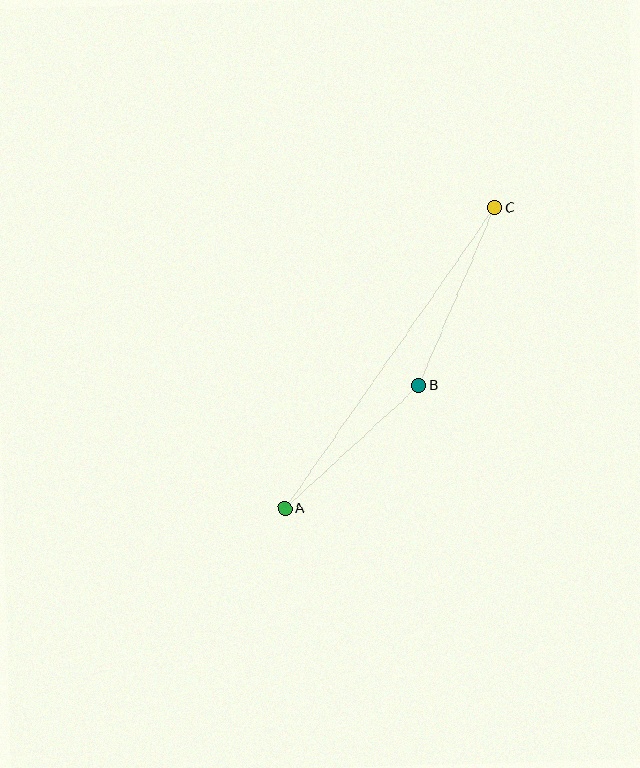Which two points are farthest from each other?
Points A and C are farthest from each other.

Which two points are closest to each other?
Points A and B are closest to each other.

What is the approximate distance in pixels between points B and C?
The distance between B and C is approximately 193 pixels.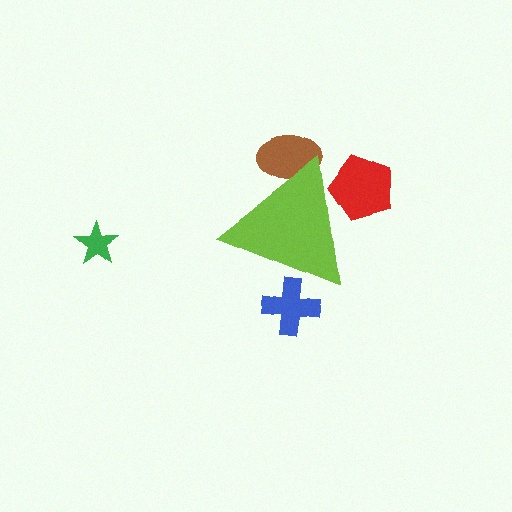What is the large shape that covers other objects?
A lime triangle.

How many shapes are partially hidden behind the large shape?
3 shapes are partially hidden.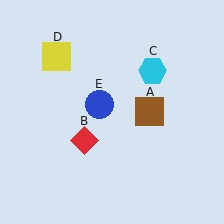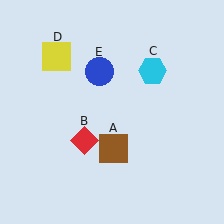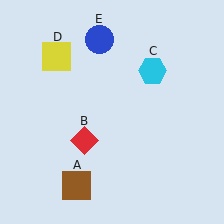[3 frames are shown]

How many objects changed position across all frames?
2 objects changed position: brown square (object A), blue circle (object E).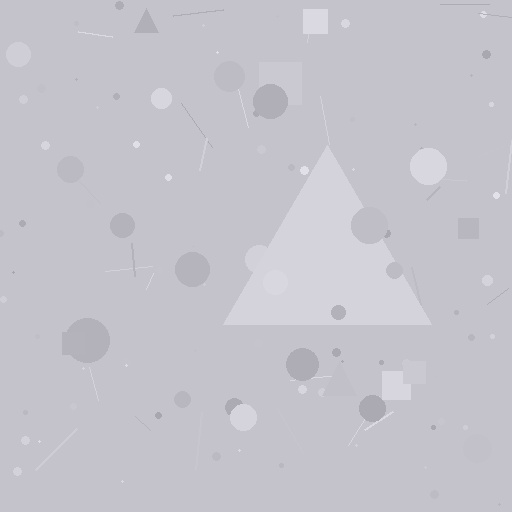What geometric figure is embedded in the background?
A triangle is embedded in the background.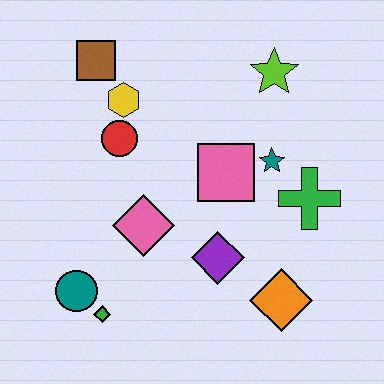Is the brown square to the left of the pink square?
Yes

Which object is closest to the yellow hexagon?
The red circle is closest to the yellow hexagon.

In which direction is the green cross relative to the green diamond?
The green cross is to the right of the green diamond.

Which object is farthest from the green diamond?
The lime star is farthest from the green diamond.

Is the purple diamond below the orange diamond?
No